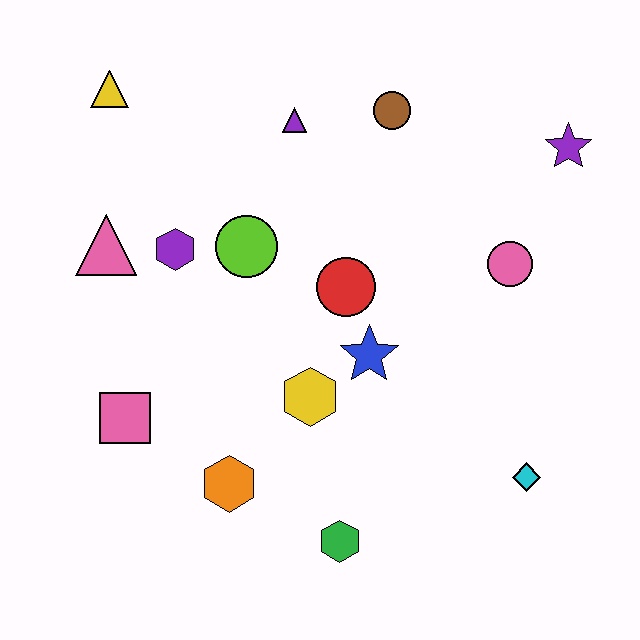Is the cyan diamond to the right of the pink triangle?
Yes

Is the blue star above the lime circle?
No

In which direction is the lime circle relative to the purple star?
The lime circle is to the left of the purple star.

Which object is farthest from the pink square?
The purple star is farthest from the pink square.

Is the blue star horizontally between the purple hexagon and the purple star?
Yes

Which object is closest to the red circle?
The blue star is closest to the red circle.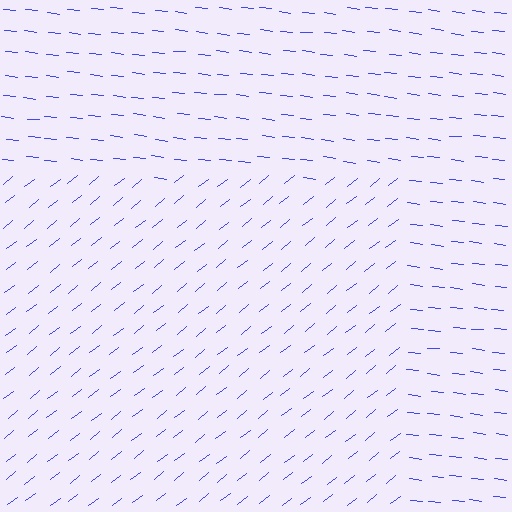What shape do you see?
I see a rectangle.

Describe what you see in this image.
The image is filled with small blue line segments. A rectangle region in the image has lines oriented differently from the surrounding lines, creating a visible texture boundary.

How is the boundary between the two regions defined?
The boundary is defined purely by a change in line orientation (approximately 45 degrees difference). All lines are the same color and thickness.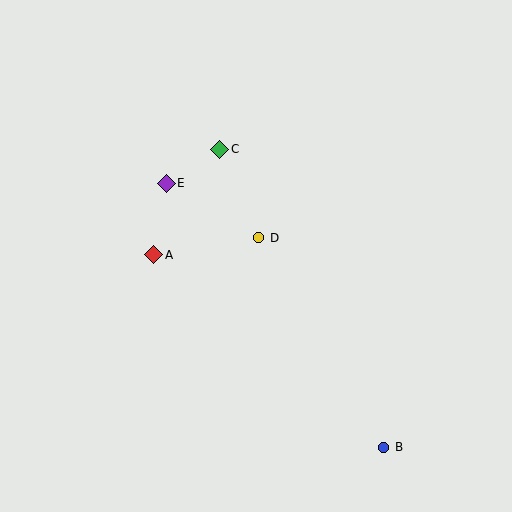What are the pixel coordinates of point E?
Point E is at (166, 183).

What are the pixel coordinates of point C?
Point C is at (220, 149).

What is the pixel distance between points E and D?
The distance between E and D is 108 pixels.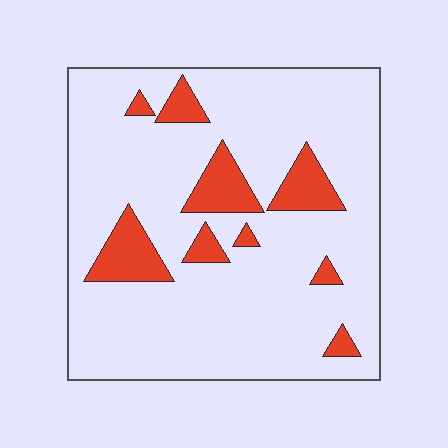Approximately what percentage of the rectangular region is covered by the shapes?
Approximately 15%.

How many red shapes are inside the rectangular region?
9.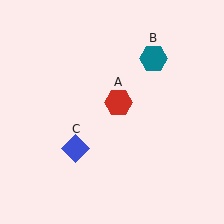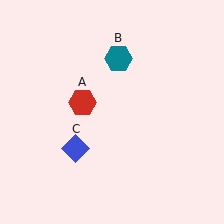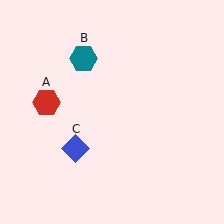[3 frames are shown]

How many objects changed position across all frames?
2 objects changed position: red hexagon (object A), teal hexagon (object B).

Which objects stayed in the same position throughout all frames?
Blue diamond (object C) remained stationary.